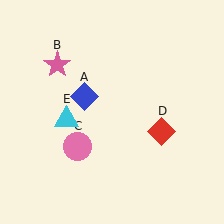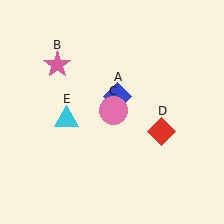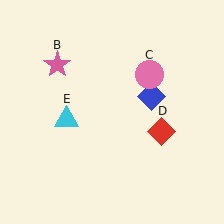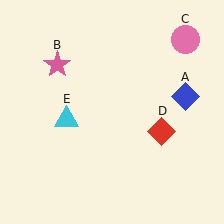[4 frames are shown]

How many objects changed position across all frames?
2 objects changed position: blue diamond (object A), pink circle (object C).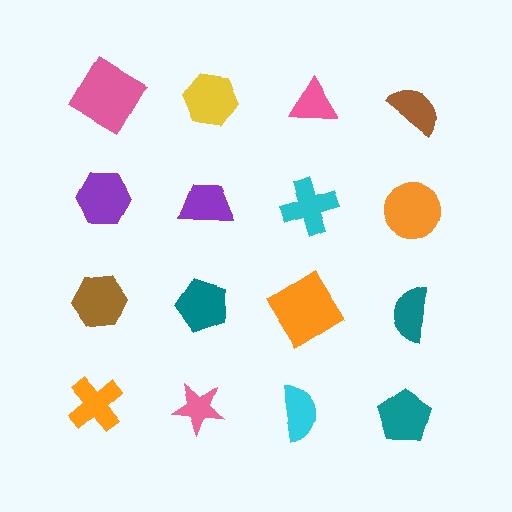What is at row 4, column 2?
A pink star.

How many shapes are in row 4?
4 shapes.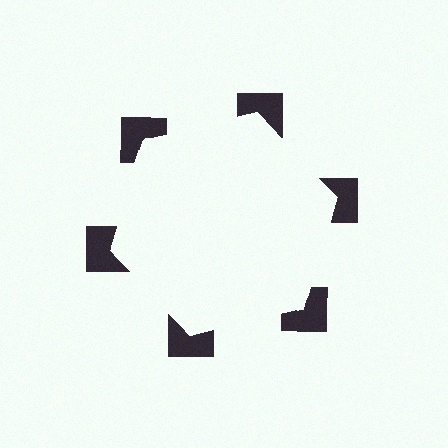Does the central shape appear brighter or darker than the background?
It typically appears slightly brighter than the background, even though no actual brightness change is drawn.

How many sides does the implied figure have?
6 sides.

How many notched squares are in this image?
There are 6 — one at each vertex of the illusory hexagon.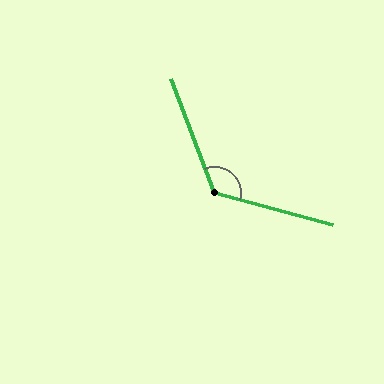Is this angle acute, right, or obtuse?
It is obtuse.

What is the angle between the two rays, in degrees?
Approximately 126 degrees.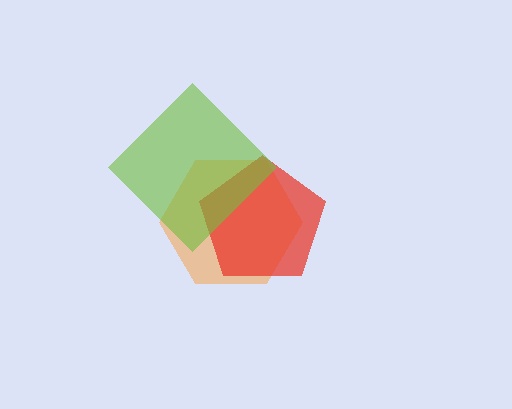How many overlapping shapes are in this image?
There are 3 overlapping shapes in the image.